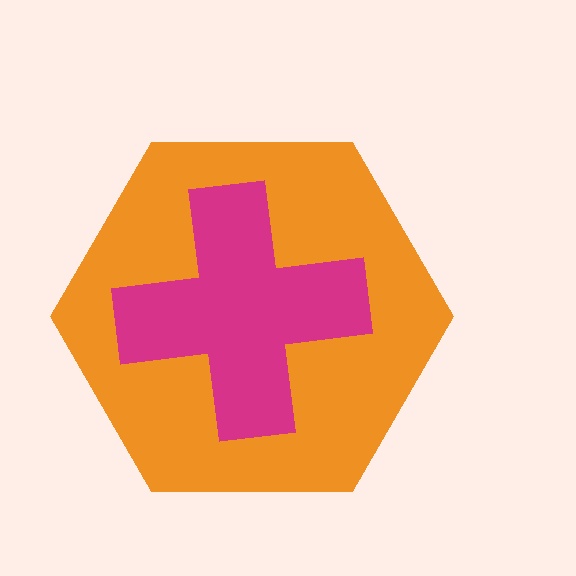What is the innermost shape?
The magenta cross.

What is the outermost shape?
The orange hexagon.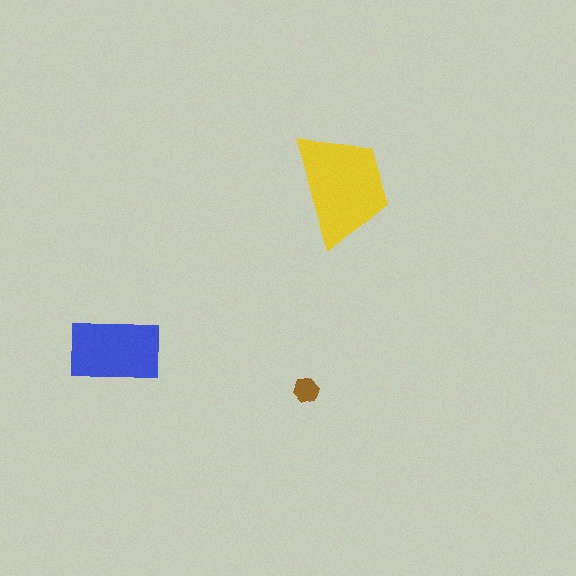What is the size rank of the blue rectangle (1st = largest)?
2nd.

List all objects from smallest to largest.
The brown hexagon, the blue rectangle, the yellow trapezoid.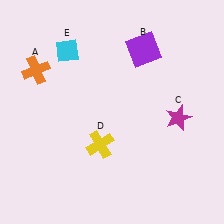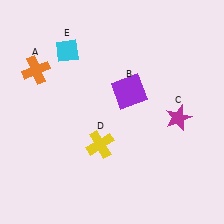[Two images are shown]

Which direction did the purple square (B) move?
The purple square (B) moved down.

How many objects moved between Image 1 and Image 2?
1 object moved between the two images.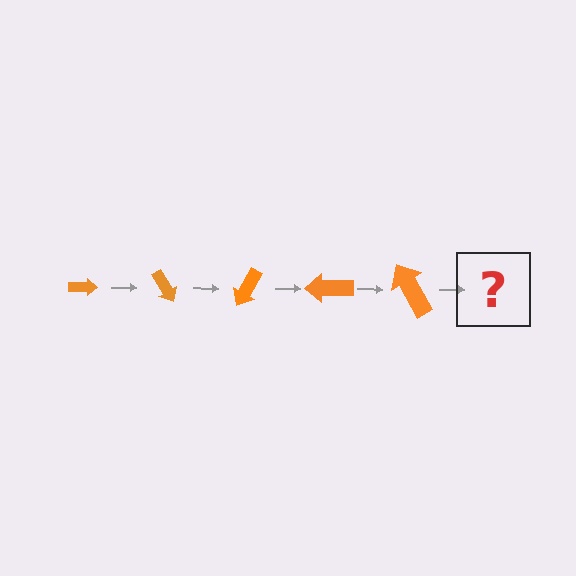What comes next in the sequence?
The next element should be an arrow, larger than the previous one and rotated 300 degrees from the start.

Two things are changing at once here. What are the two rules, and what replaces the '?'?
The two rules are that the arrow grows larger each step and it rotates 60 degrees each step. The '?' should be an arrow, larger than the previous one and rotated 300 degrees from the start.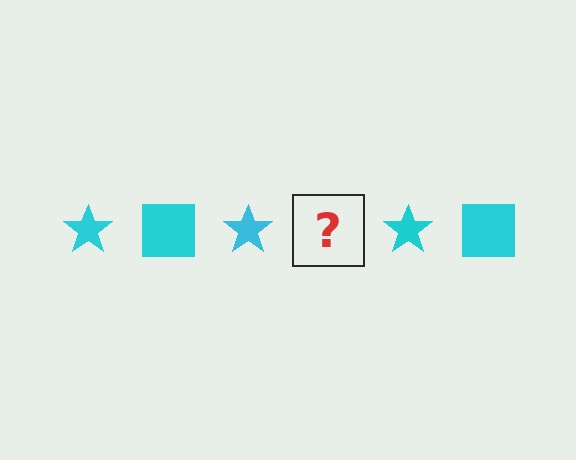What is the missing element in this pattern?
The missing element is a cyan square.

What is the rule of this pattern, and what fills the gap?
The rule is that the pattern cycles through star, square shapes in cyan. The gap should be filled with a cyan square.